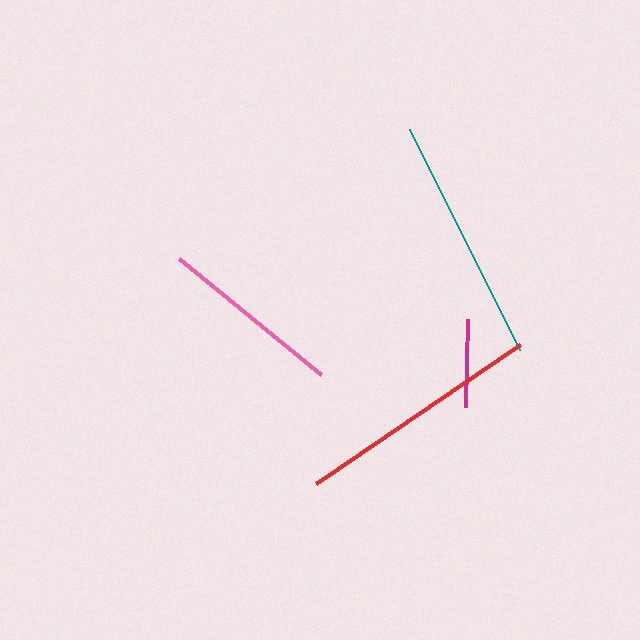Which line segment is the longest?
The teal line is the longest at approximately 247 pixels.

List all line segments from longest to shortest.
From longest to shortest: teal, red, pink, magenta.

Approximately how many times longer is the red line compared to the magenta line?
The red line is approximately 2.8 times the length of the magenta line.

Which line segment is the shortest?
The magenta line is the shortest at approximately 88 pixels.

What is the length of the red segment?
The red segment is approximately 246 pixels long.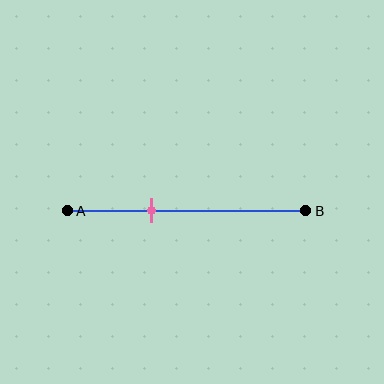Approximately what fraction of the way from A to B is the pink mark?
The pink mark is approximately 35% of the way from A to B.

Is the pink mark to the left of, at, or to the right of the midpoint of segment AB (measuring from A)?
The pink mark is to the left of the midpoint of segment AB.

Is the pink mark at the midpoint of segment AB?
No, the mark is at about 35% from A, not at the 50% midpoint.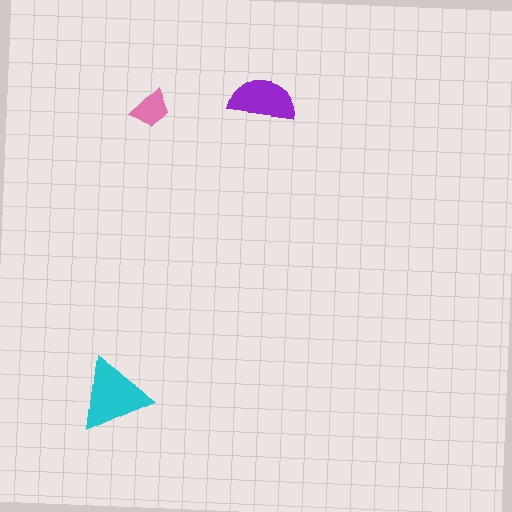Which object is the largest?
The cyan triangle.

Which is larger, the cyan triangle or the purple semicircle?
The cyan triangle.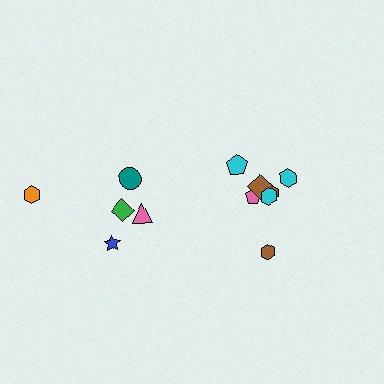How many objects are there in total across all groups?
There are 12 objects.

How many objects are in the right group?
There are 7 objects.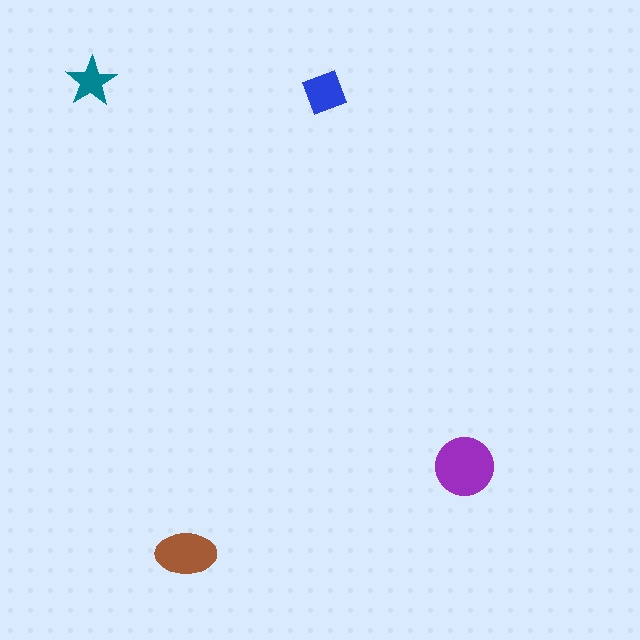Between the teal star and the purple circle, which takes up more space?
The purple circle.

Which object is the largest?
The purple circle.